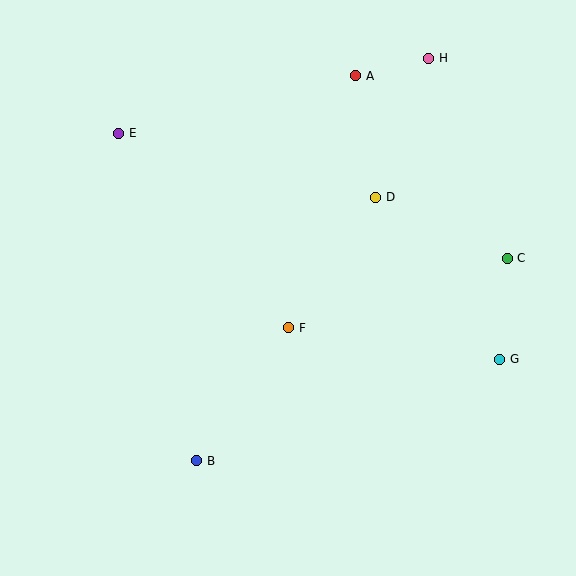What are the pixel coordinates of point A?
Point A is at (356, 76).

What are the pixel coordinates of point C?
Point C is at (507, 258).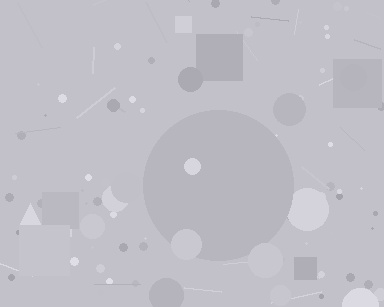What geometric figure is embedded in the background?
A circle is embedded in the background.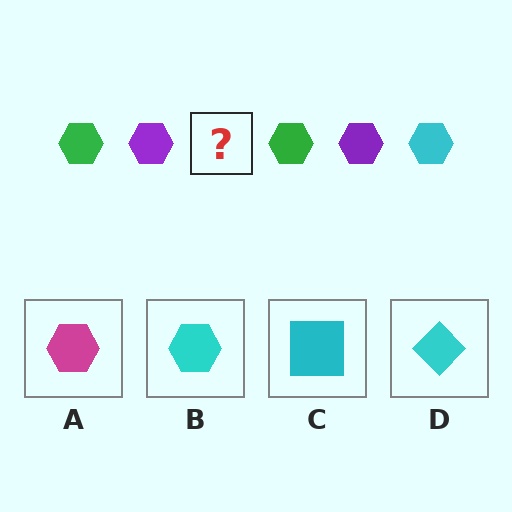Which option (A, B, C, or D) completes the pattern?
B.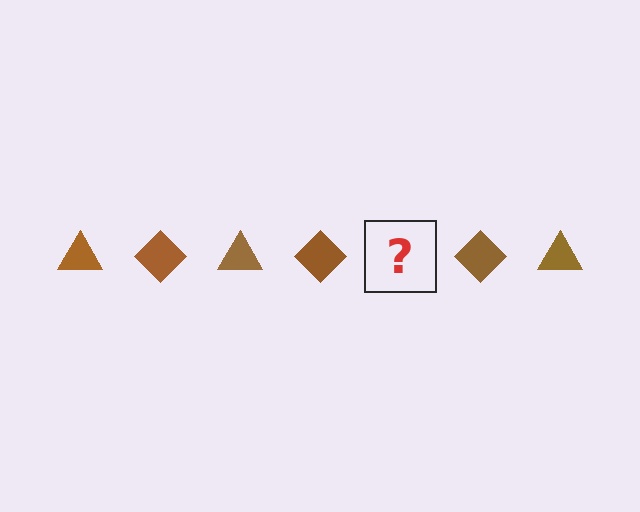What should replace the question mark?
The question mark should be replaced with a brown triangle.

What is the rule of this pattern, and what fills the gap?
The rule is that the pattern cycles through triangle, diamond shapes in brown. The gap should be filled with a brown triangle.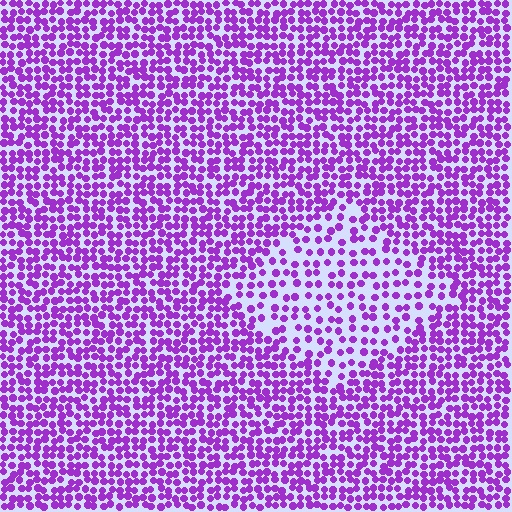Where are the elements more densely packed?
The elements are more densely packed outside the diamond boundary.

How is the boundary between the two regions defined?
The boundary is defined by a change in element density (approximately 1.8x ratio). All elements are the same color, size, and shape.